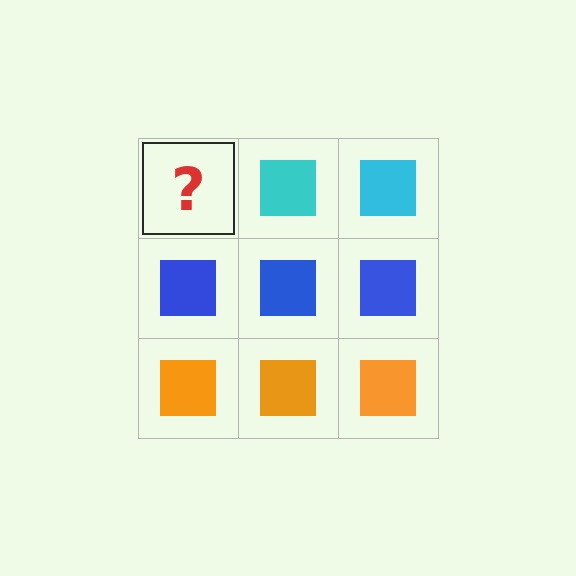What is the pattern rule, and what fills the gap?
The rule is that each row has a consistent color. The gap should be filled with a cyan square.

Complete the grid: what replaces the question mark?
The question mark should be replaced with a cyan square.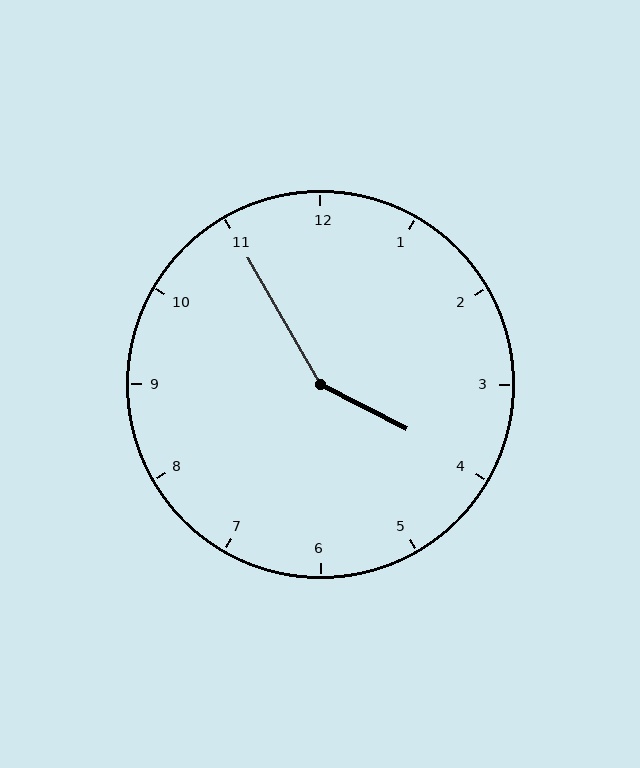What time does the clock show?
3:55.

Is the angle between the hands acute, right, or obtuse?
It is obtuse.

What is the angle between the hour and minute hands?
Approximately 148 degrees.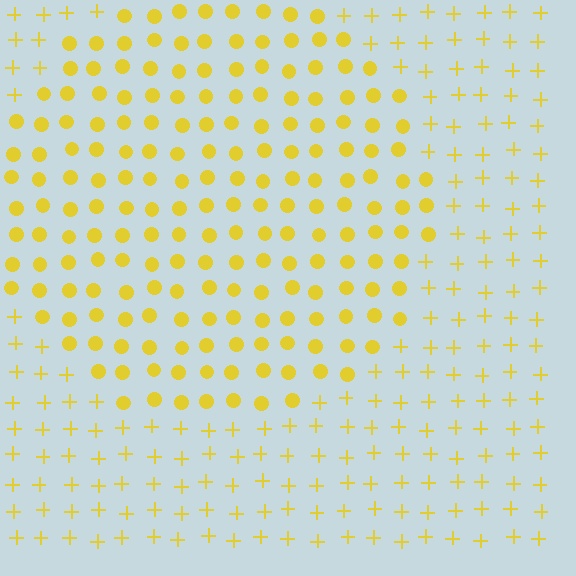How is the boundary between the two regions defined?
The boundary is defined by a change in element shape: circles inside vs. plus signs outside. All elements share the same color and spacing.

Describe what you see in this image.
The image is filled with small yellow elements arranged in a uniform grid. A circle-shaped region contains circles, while the surrounding area contains plus signs. The boundary is defined purely by the change in element shape.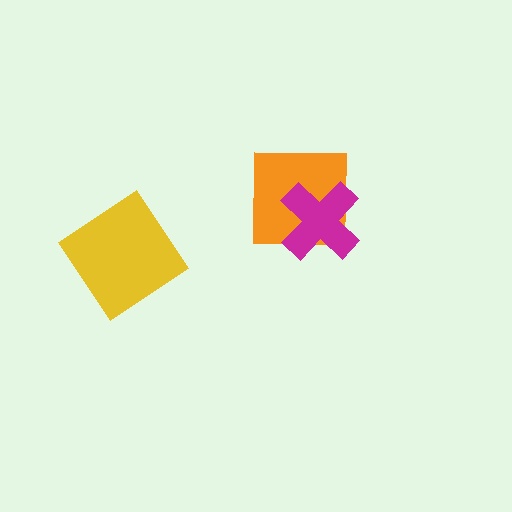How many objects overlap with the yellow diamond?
0 objects overlap with the yellow diamond.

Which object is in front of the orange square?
The magenta cross is in front of the orange square.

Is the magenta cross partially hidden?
No, no other shape covers it.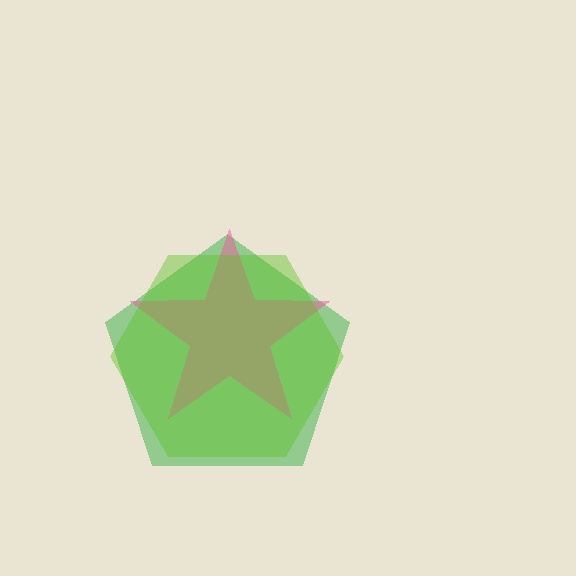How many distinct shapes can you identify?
There are 3 distinct shapes: a green pentagon, a pink star, a lime hexagon.